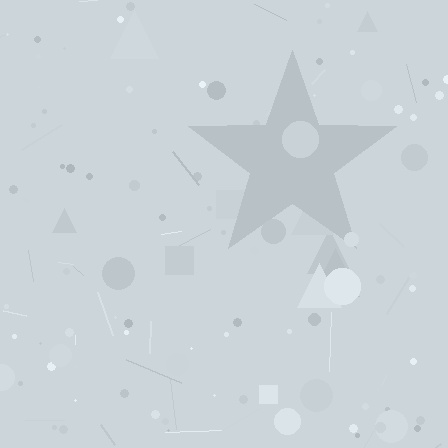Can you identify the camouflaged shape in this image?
The camouflaged shape is a star.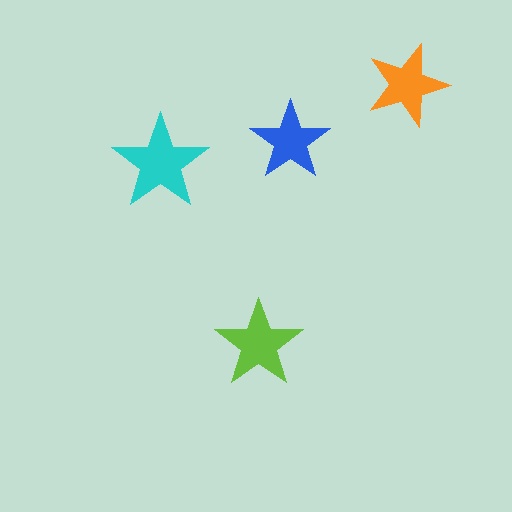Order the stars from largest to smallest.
the cyan one, the lime one, the orange one, the blue one.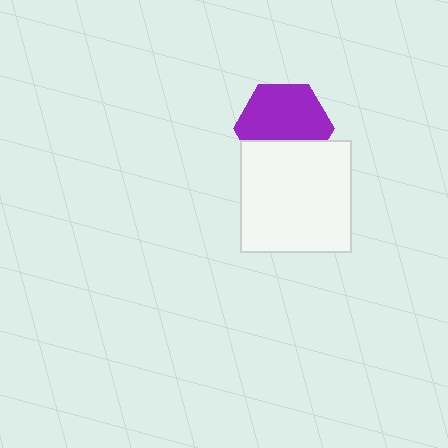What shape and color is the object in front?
The object in front is a white square.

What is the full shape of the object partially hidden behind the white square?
The partially hidden object is a purple hexagon.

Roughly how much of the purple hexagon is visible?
Most of it is visible (roughly 65%).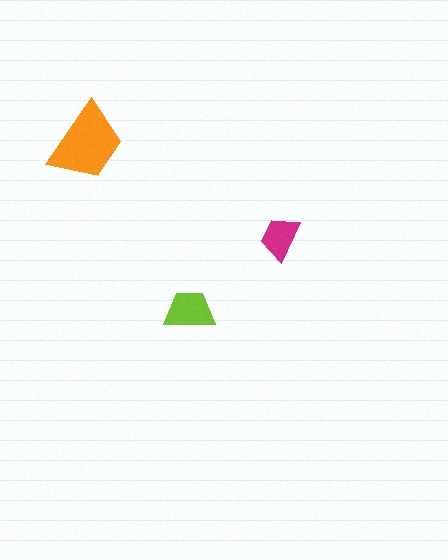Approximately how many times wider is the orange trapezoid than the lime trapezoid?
About 1.5 times wider.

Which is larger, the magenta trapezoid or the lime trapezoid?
The lime one.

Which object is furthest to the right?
The magenta trapezoid is rightmost.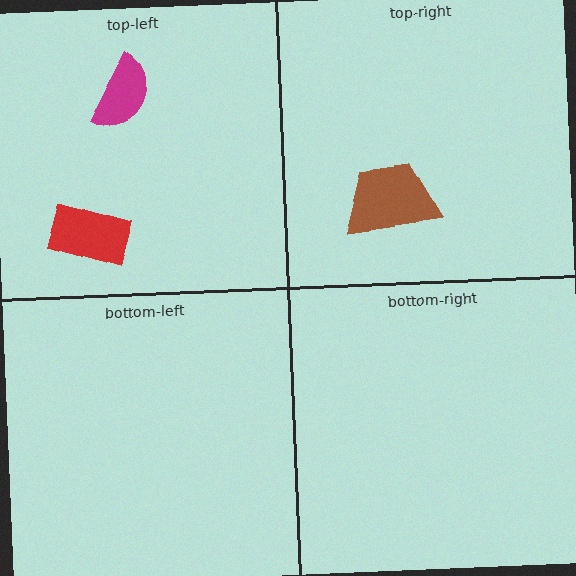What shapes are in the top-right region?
The brown trapezoid.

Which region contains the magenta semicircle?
The top-left region.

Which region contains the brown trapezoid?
The top-right region.